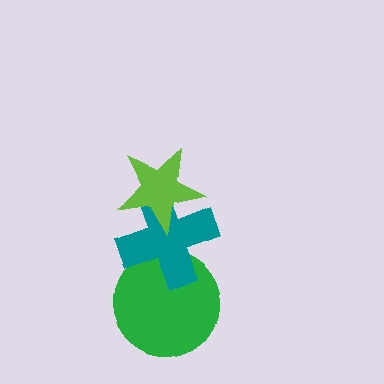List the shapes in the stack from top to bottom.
From top to bottom: the lime star, the teal cross, the green circle.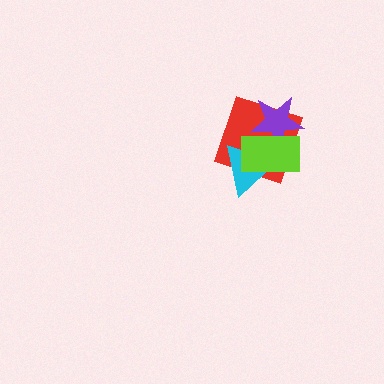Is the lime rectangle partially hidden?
No, no other shape covers it.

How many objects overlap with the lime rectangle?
3 objects overlap with the lime rectangle.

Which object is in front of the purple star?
The lime rectangle is in front of the purple star.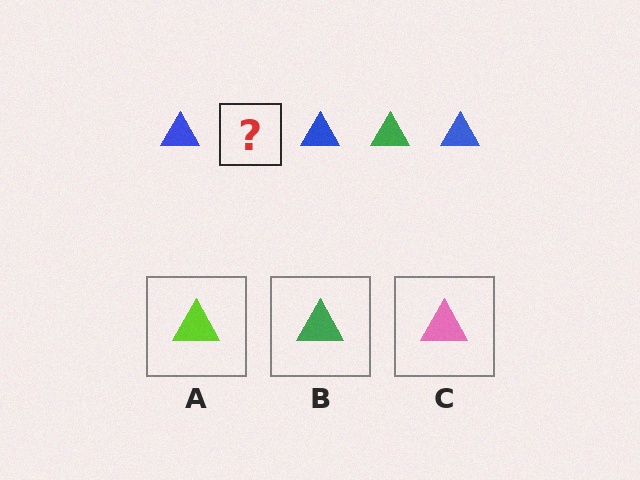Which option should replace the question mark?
Option B.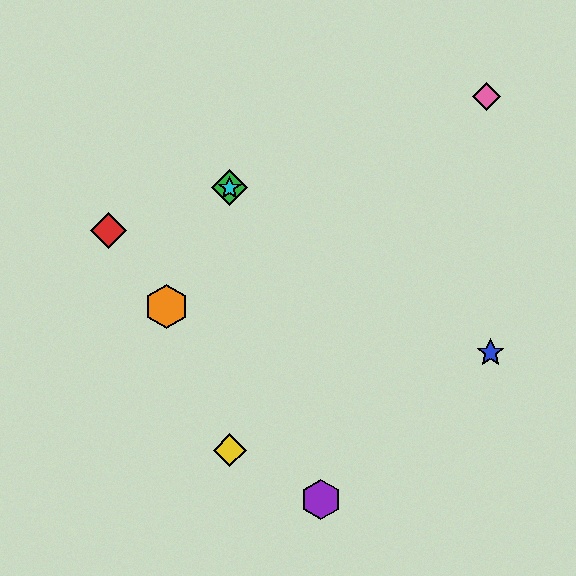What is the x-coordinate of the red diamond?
The red diamond is at x≈108.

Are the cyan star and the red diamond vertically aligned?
No, the cyan star is at x≈230 and the red diamond is at x≈108.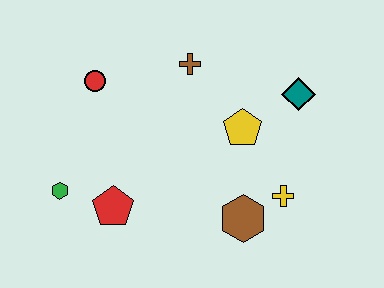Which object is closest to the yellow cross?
The brown hexagon is closest to the yellow cross.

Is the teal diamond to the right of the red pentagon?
Yes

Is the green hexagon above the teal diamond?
No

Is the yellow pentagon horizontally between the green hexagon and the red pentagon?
No